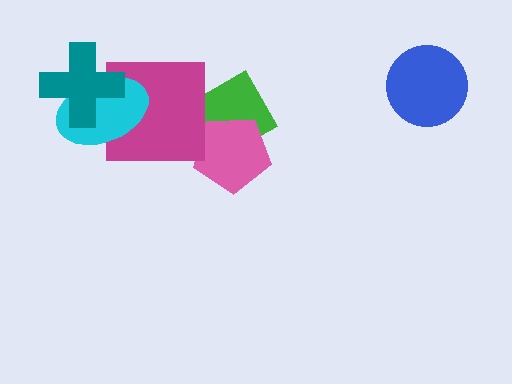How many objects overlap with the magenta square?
3 objects overlap with the magenta square.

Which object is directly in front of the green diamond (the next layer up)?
The pink pentagon is directly in front of the green diamond.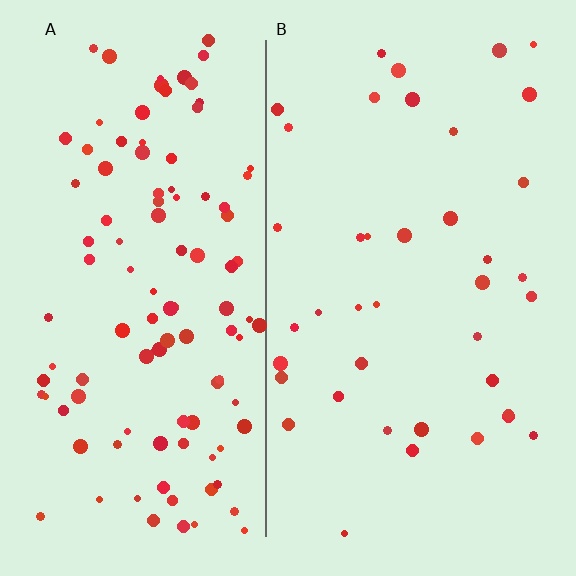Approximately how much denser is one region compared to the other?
Approximately 2.7× — region A over region B.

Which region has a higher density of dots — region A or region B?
A (the left).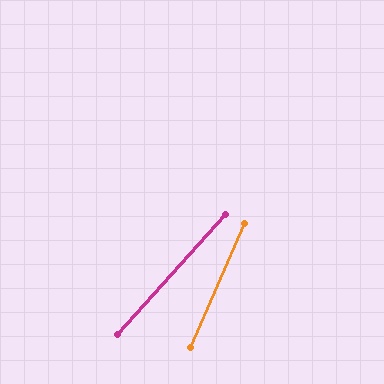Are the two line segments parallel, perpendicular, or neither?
Neither parallel nor perpendicular — they differ by about 19°.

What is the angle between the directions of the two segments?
Approximately 19 degrees.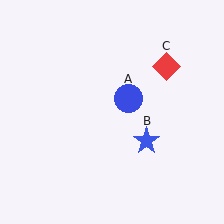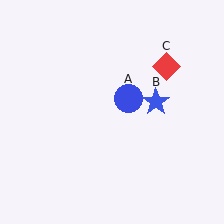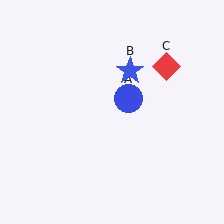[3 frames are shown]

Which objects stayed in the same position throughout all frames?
Blue circle (object A) and red diamond (object C) remained stationary.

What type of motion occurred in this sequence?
The blue star (object B) rotated counterclockwise around the center of the scene.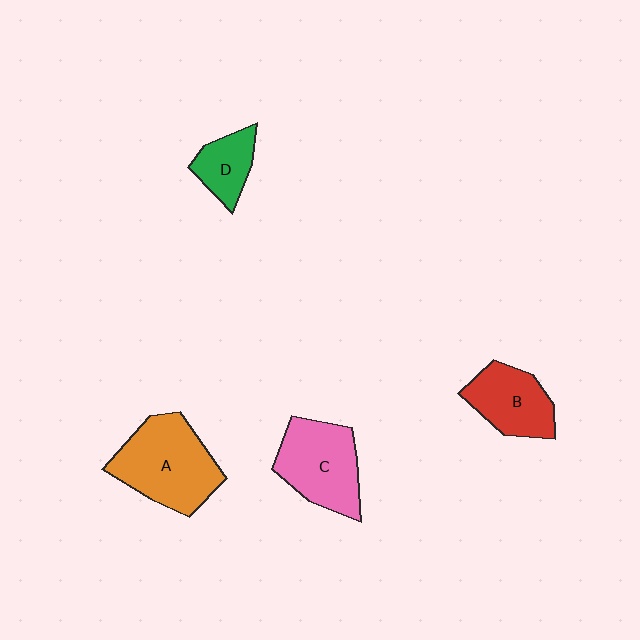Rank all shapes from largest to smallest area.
From largest to smallest: A (orange), C (pink), B (red), D (green).